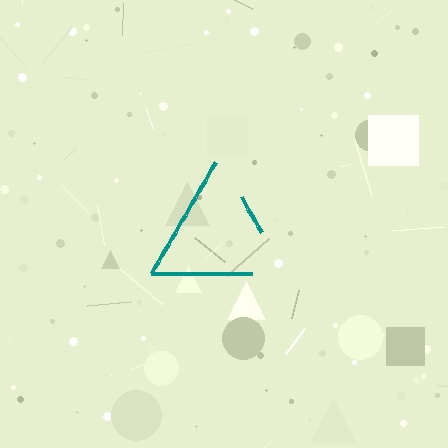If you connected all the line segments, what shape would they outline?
They would outline a triangle.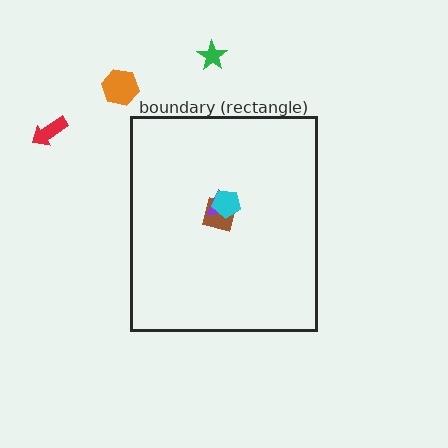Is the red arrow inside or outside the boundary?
Outside.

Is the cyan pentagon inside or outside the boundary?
Inside.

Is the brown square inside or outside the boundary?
Inside.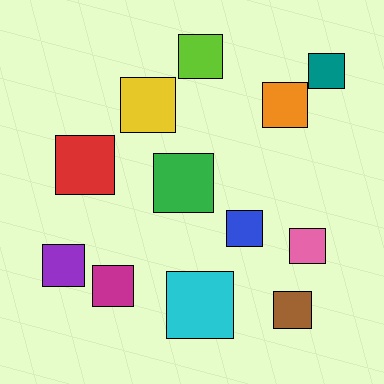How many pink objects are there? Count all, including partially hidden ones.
There is 1 pink object.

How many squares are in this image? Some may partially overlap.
There are 12 squares.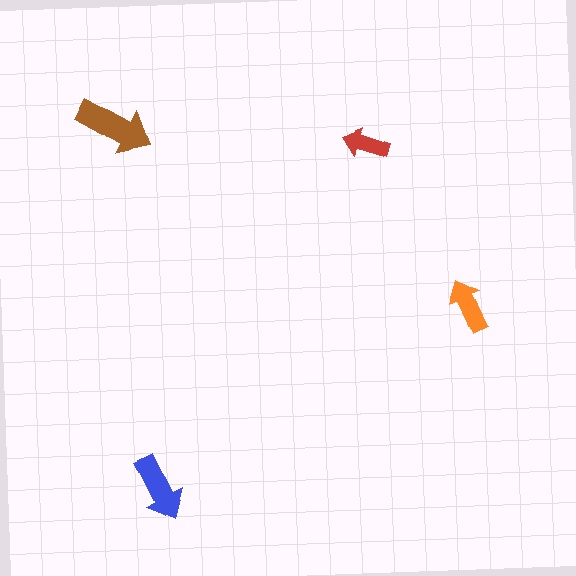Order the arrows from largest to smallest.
the brown one, the blue one, the orange one, the red one.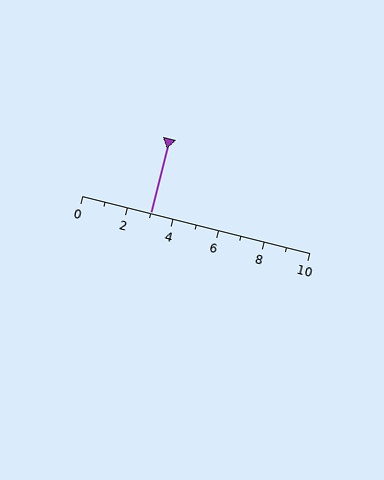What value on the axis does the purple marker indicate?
The marker indicates approximately 3.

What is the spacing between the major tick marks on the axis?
The major ticks are spaced 2 apart.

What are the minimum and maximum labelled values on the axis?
The axis runs from 0 to 10.